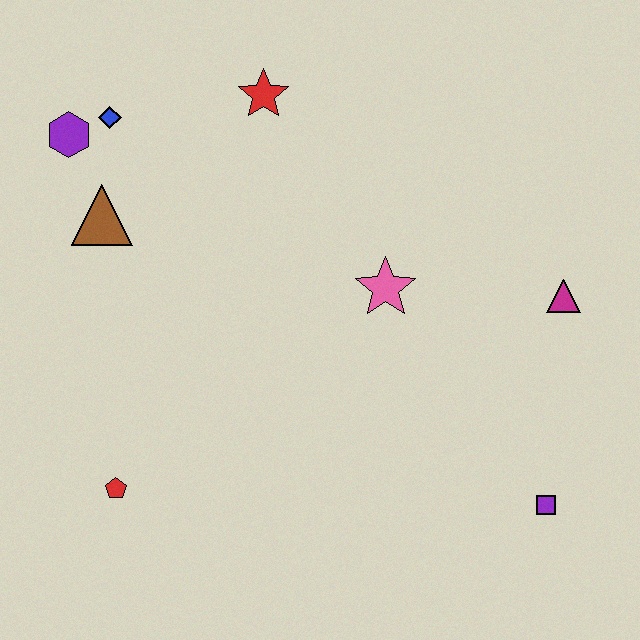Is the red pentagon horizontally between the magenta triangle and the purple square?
No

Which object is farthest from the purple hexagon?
The purple square is farthest from the purple hexagon.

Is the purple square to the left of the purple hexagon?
No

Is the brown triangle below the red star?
Yes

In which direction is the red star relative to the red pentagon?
The red star is above the red pentagon.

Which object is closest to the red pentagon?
The brown triangle is closest to the red pentagon.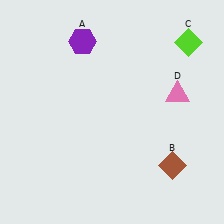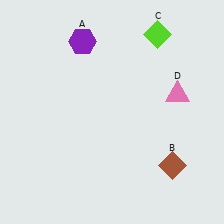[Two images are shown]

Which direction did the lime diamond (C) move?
The lime diamond (C) moved left.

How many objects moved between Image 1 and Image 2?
1 object moved between the two images.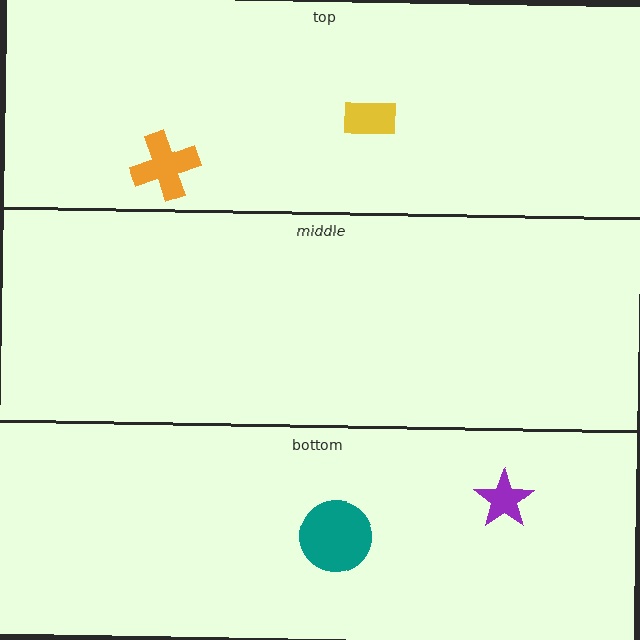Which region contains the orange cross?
The top region.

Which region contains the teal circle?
The bottom region.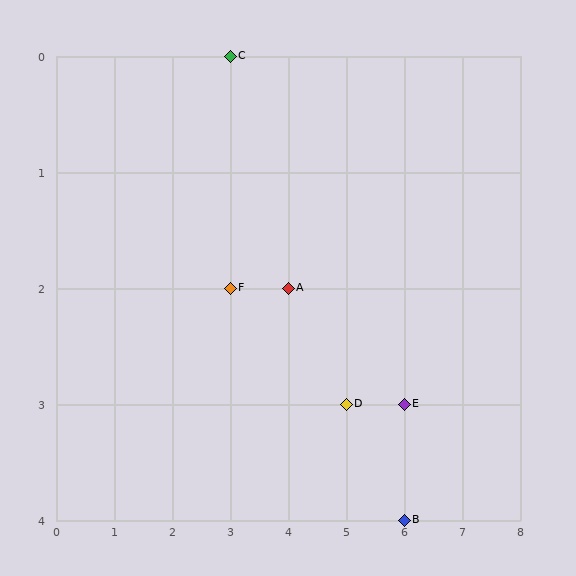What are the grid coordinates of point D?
Point D is at grid coordinates (5, 3).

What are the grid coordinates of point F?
Point F is at grid coordinates (3, 2).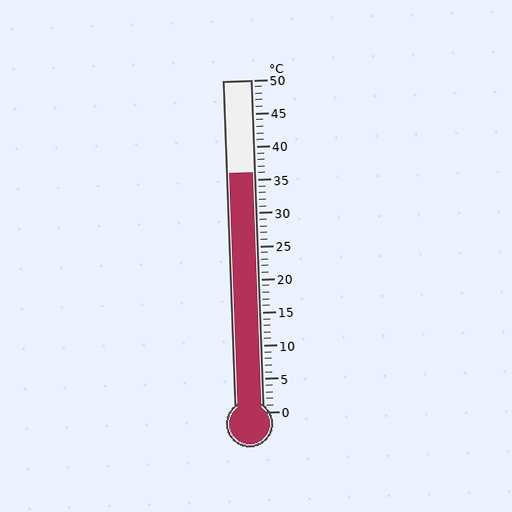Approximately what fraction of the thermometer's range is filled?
The thermometer is filled to approximately 70% of its range.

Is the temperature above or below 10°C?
The temperature is above 10°C.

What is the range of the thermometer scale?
The thermometer scale ranges from 0°C to 50°C.